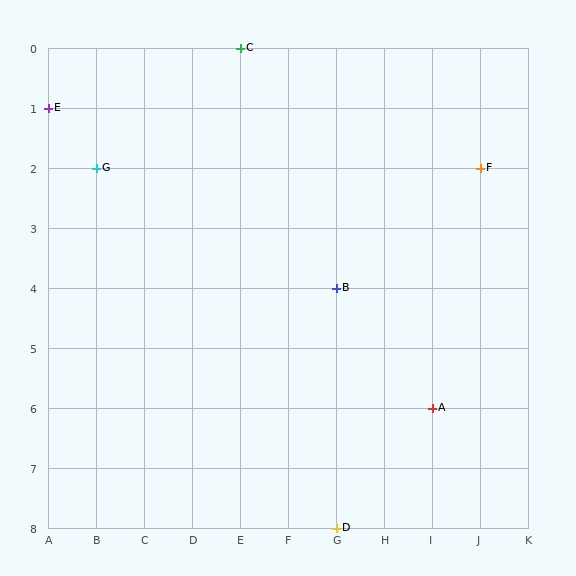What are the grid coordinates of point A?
Point A is at grid coordinates (I, 6).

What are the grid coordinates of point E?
Point E is at grid coordinates (A, 1).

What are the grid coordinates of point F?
Point F is at grid coordinates (J, 2).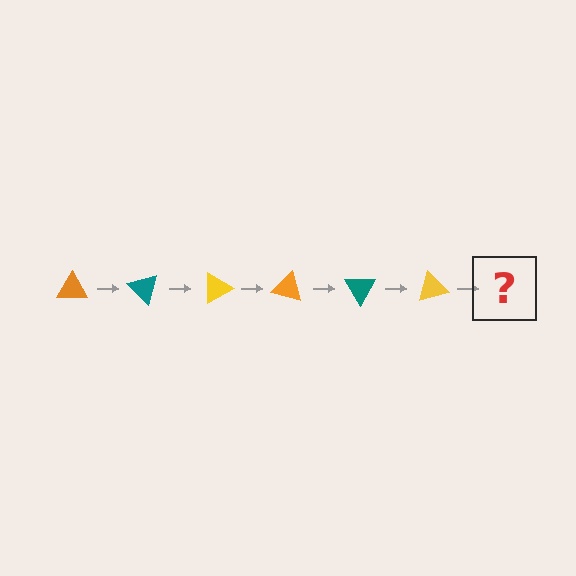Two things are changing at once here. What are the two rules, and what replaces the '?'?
The two rules are that it rotates 45 degrees each step and the color cycles through orange, teal, and yellow. The '?' should be an orange triangle, rotated 270 degrees from the start.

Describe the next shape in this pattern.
It should be an orange triangle, rotated 270 degrees from the start.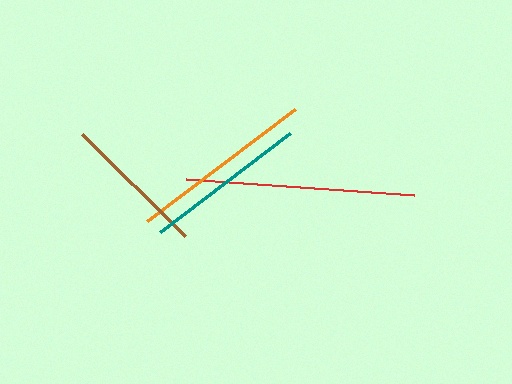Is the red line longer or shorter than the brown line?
The red line is longer than the brown line.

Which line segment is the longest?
The red line is the longest at approximately 229 pixels.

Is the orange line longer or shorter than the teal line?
The orange line is longer than the teal line.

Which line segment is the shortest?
The brown line is the shortest at approximately 145 pixels.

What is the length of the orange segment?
The orange segment is approximately 185 pixels long.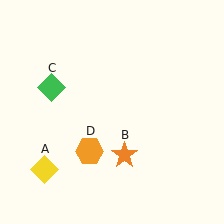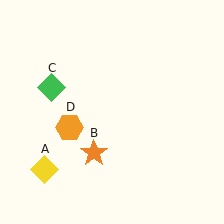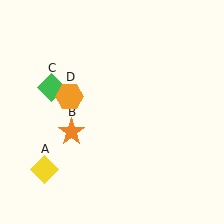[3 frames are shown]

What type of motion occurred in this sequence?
The orange star (object B), orange hexagon (object D) rotated clockwise around the center of the scene.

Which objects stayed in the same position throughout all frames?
Yellow diamond (object A) and green diamond (object C) remained stationary.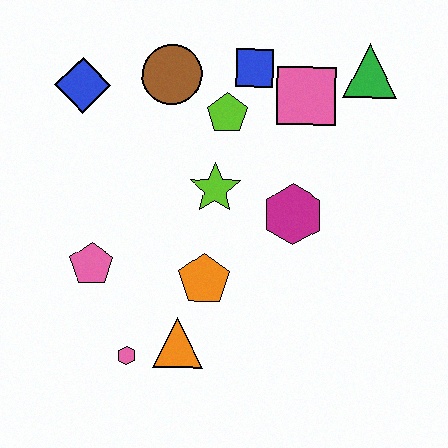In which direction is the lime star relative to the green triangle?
The lime star is to the left of the green triangle.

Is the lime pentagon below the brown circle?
Yes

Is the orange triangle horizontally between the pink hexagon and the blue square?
Yes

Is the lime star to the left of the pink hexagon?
No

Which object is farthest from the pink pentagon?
The green triangle is farthest from the pink pentagon.